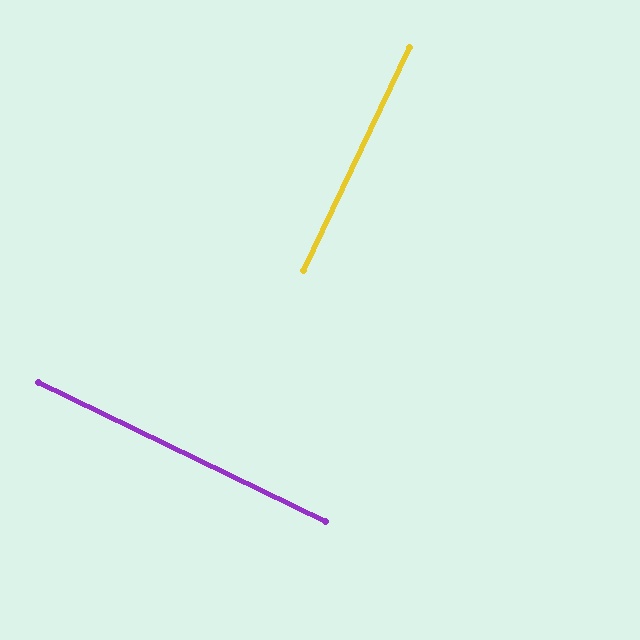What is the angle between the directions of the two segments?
Approximately 90 degrees.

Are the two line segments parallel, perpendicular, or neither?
Perpendicular — they meet at approximately 90°.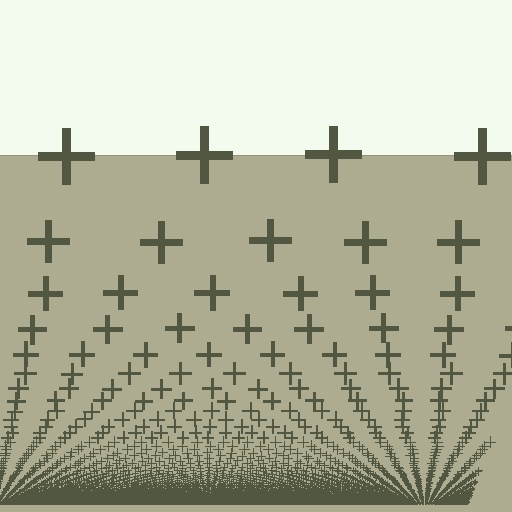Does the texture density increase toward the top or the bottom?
Density increases toward the bottom.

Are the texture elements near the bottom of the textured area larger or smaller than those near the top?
Smaller. The gradient is inverted — elements near the bottom are smaller and denser.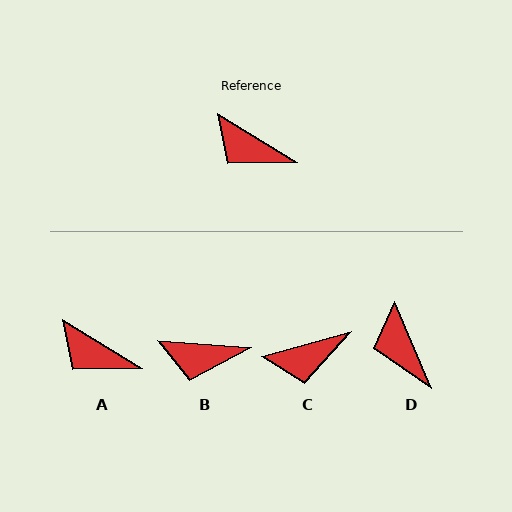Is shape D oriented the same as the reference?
No, it is off by about 35 degrees.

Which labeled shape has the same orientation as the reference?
A.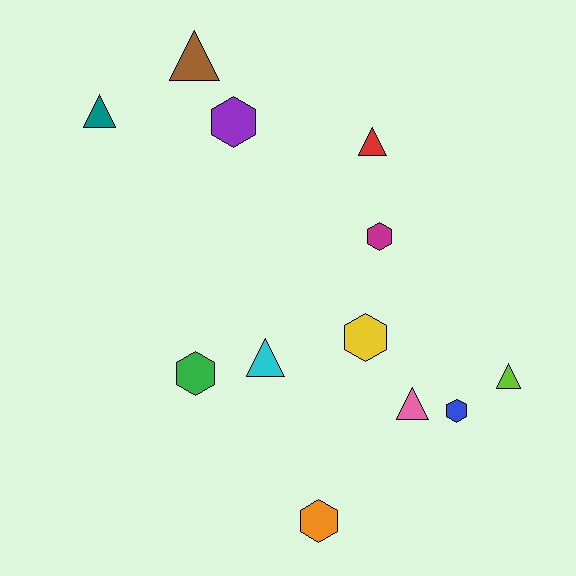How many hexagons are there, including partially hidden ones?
There are 6 hexagons.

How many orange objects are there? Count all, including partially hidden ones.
There is 1 orange object.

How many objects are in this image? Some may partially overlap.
There are 12 objects.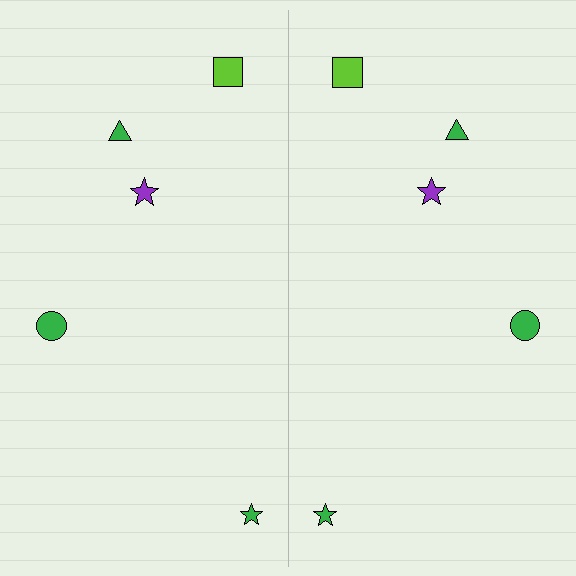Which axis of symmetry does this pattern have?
The pattern has a vertical axis of symmetry running through the center of the image.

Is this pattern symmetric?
Yes, this pattern has bilateral (reflection) symmetry.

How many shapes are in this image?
There are 10 shapes in this image.